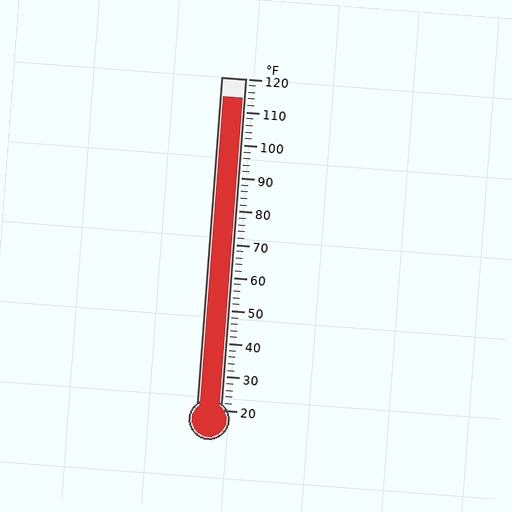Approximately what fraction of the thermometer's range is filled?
The thermometer is filled to approximately 95% of its range.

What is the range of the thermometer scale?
The thermometer scale ranges from 20°F to 120°F.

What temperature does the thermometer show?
The thermometer shows approximately 114°F.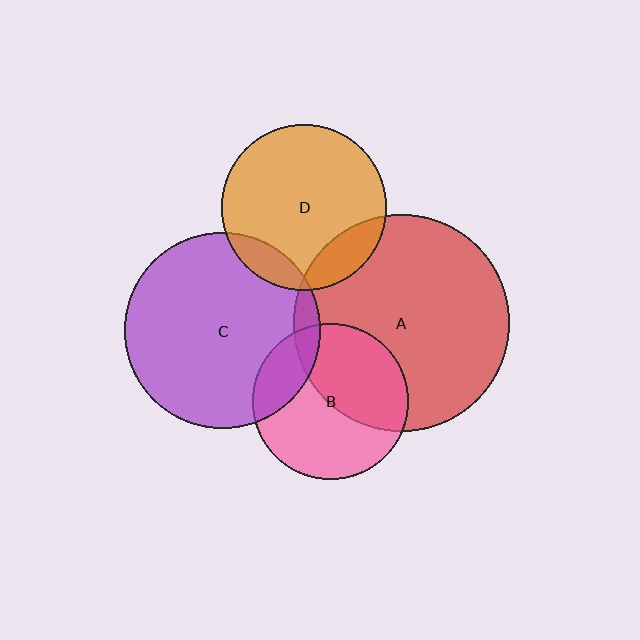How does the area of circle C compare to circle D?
Approximately 1.4 times.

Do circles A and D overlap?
Yes.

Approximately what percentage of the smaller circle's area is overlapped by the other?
Approximately 15%.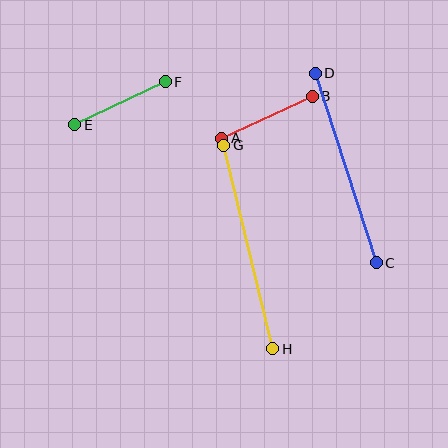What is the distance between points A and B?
The distance is approximately 100 pixels.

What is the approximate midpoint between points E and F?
The midpoint is at approximately (120, 103) pixels.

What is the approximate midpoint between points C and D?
The midpoint is at approximately (346, 168) pixels.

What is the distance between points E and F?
The distance is approximately 100 pixels.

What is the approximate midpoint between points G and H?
The midpoint is at approximately (248, 247) pixels.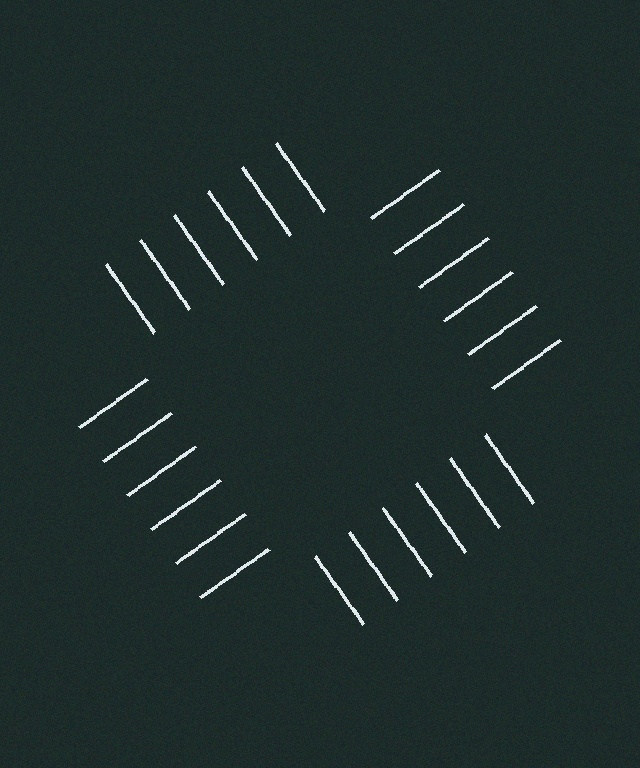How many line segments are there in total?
24 — 6 along each of the 4 edges.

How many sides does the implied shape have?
4 sides — the line-ends trace a square.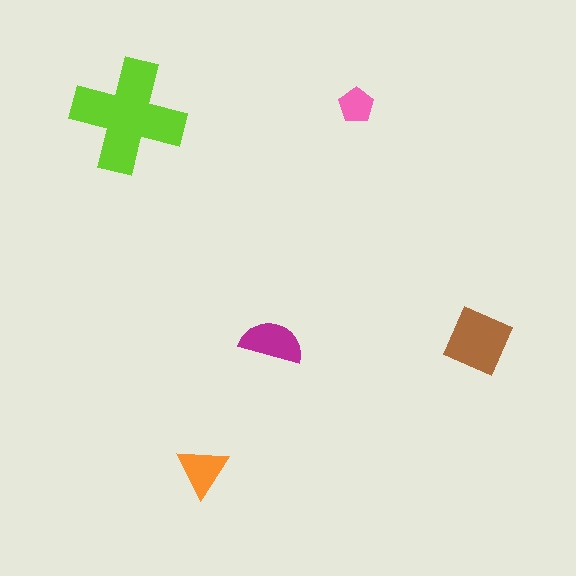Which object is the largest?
The lime cross.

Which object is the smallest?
The pink pentagon.